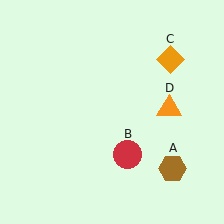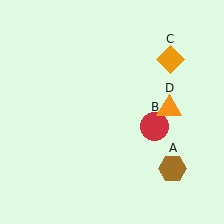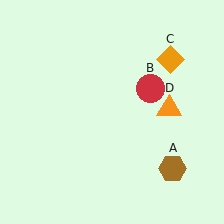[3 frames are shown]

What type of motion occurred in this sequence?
The red circle (object B) rotated counterclockwise around the center of the scene.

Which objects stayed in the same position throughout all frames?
Brown hexagon (object A) and orange diamond (object C) and orange triangle (object D) remained stationary.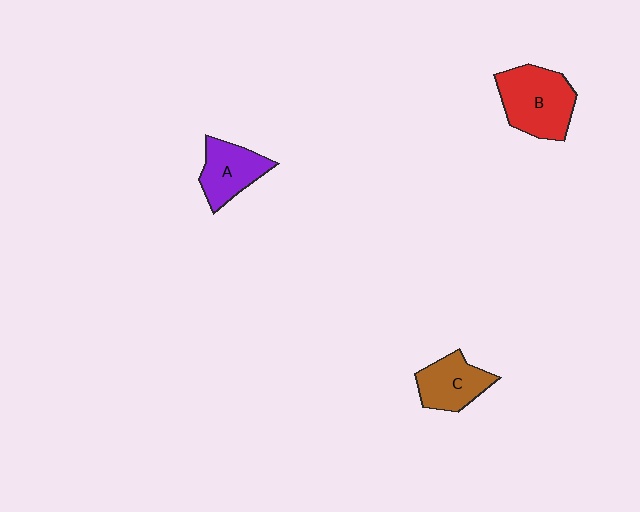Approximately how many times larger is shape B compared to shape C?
Approximately 1.4 times.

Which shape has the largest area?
Shape B (red).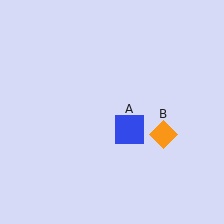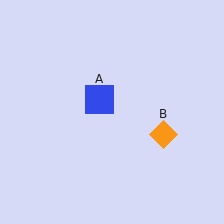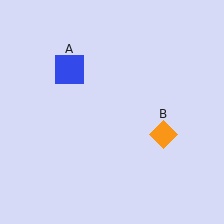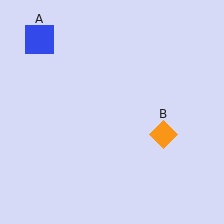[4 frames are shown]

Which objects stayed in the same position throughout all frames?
Orange diamond (object B) remained stationary.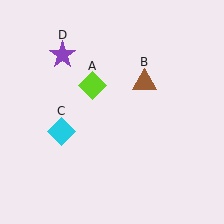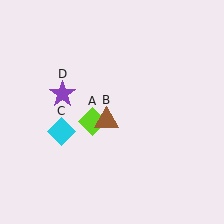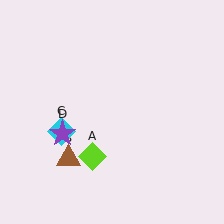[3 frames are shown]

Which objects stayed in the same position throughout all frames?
Cyan diamond (object C) remained stationary.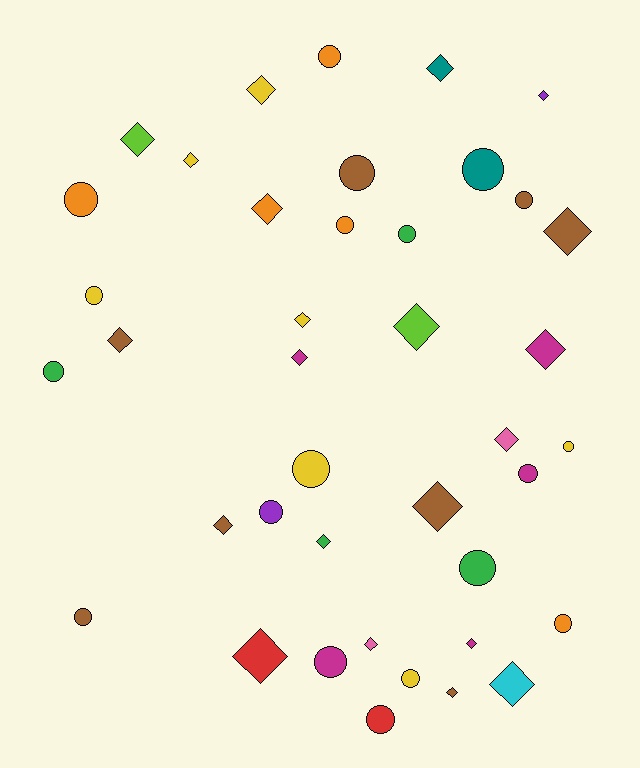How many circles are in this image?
There are 19 circles.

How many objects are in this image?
There are 40 objects.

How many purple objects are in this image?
There are 2 purple objects.